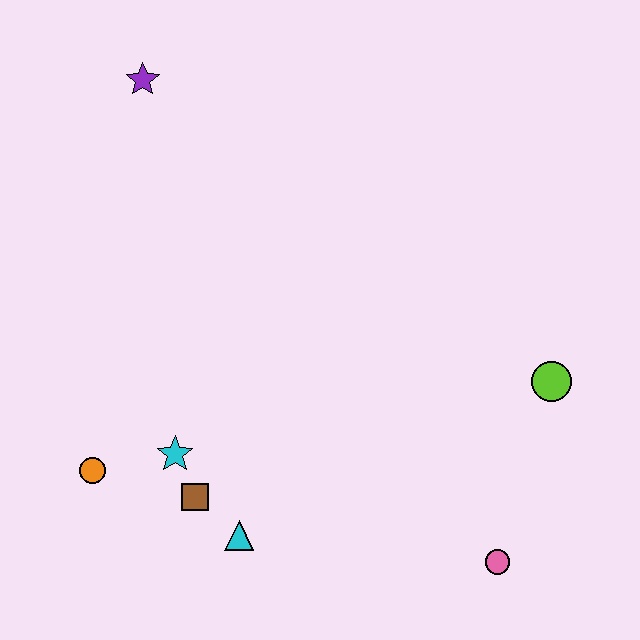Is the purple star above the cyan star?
Yes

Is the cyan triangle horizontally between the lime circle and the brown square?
Yes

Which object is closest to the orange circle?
The cyan star is closest to the orange circle.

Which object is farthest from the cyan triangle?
The purple star is farthest from the cyan triangle.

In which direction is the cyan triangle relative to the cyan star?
The cyan triangle is below the cyan star.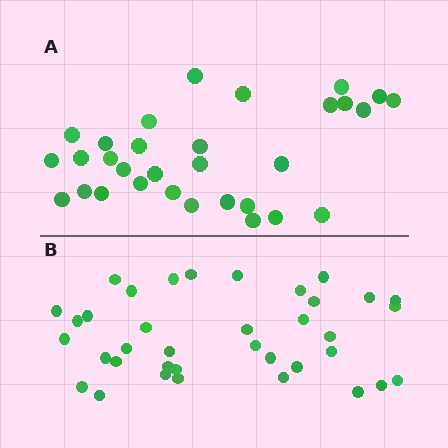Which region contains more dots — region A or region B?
Region B (the bottom region) has more dots.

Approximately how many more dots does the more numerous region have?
Region B has about 6 more dots than region A.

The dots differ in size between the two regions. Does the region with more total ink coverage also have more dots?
No. Region A has more total ink coverage because its dots are larger, but region B actually contains more individual dots. Total area can be misleading — the number of items is what matters here.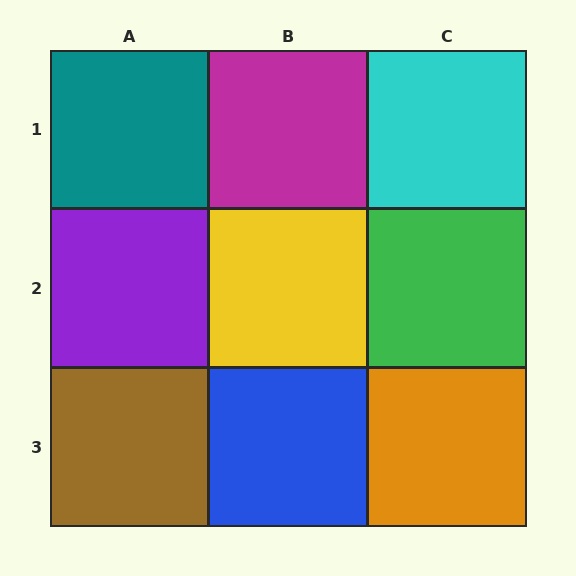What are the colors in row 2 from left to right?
Purple, yellow, green.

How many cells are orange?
1 cell is orange.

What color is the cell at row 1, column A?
Teal.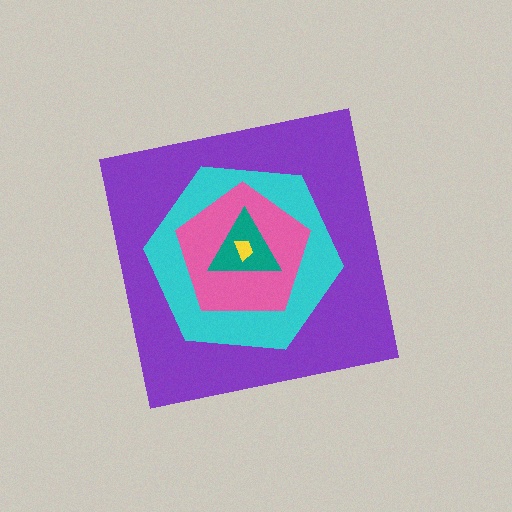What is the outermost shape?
The purple square.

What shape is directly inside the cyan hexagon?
The pink pentagon.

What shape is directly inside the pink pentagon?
The teal triangle.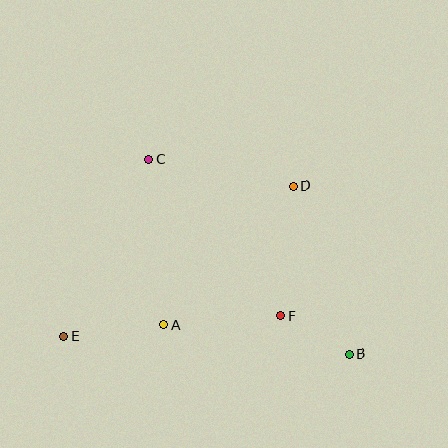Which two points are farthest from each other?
Points B and E are farthest from each other.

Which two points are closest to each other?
Points B and F are closest to each other.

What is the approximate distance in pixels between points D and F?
The distance between D and F is approximately 130 pixels.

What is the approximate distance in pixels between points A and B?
The distance between A and B is approximately 188 pixels.